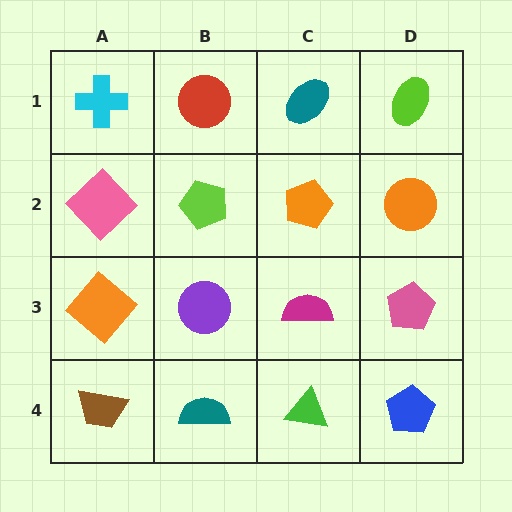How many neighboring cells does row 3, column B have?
4.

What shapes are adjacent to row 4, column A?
An orange diamond (row 3, column A), a teal semicircle (row 4, column B).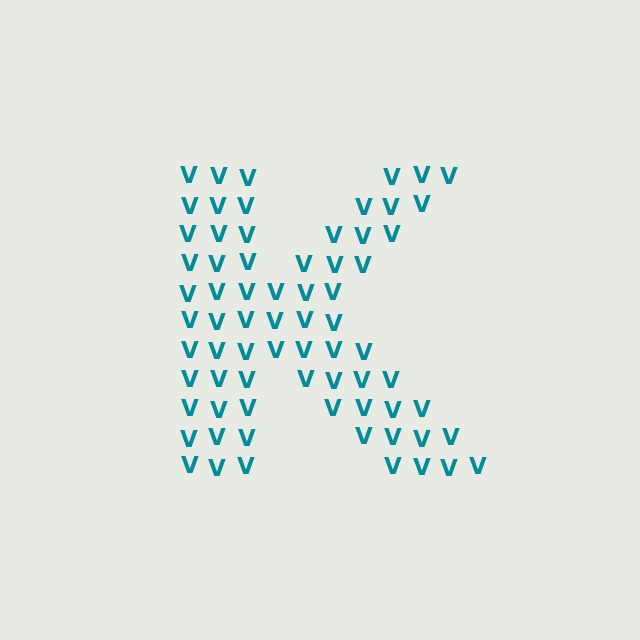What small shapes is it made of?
It is made of small letter V's.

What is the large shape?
The large shape is the letter K.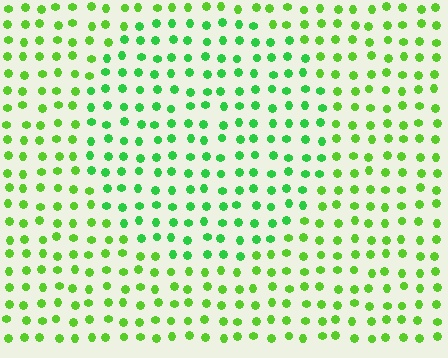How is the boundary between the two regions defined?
The boundary is defined purely by a slight shift in hue (about 26 degrees). Spacing, size, and orientation are identical on both sides.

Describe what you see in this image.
The image is filled with small lime elements in a uniform arrangement. A circle-shaped region is visible where the elements are tinted to a slightly different hue, forming a subtle color boundary.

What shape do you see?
I see a circle.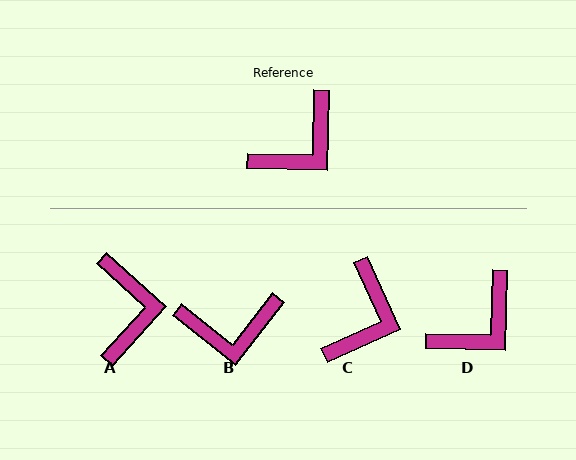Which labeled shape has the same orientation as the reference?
D.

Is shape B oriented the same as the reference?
No, it is off by about 37 degrees.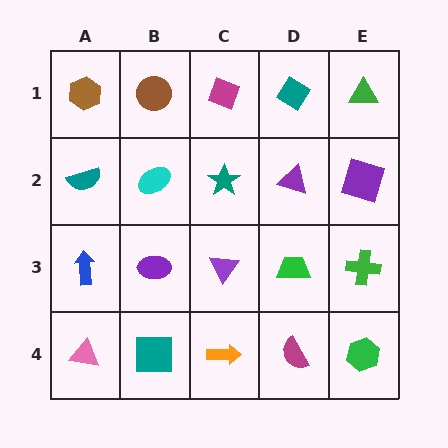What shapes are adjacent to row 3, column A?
A teal semicircle (row 2, column A), a pink triangle (row 4, column A), a purple ellipse (row 3, column B).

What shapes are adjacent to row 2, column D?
A teal diamond (row 1, column D), a green trapezoid (row 3, column D), a teal star (row 2, column C), a purple square (row 2, column E).